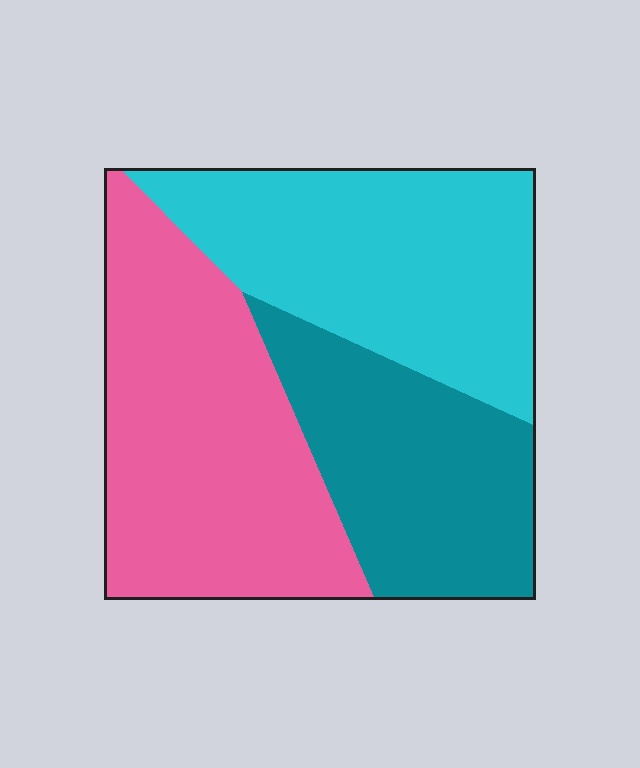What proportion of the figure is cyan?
Cyan covers around 35% of the figure.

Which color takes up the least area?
Teal, at roughly 25%.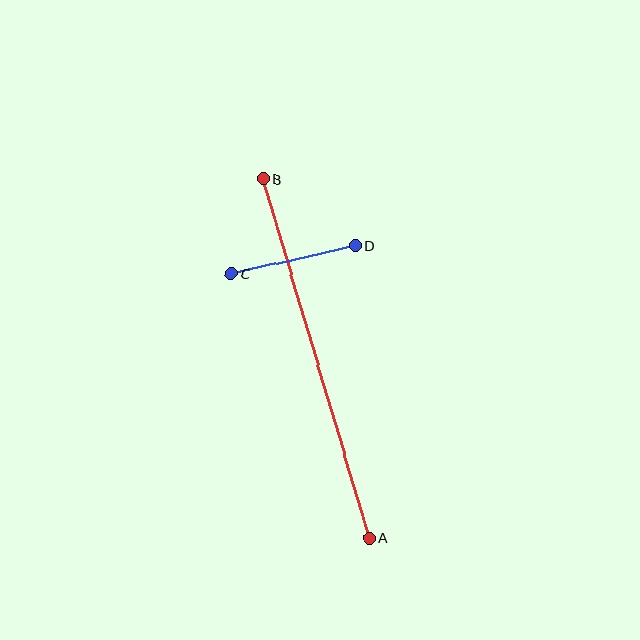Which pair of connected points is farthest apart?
Points A and B are farthest apart.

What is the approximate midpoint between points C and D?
The midpoint is at approximately (293, 260) pixels.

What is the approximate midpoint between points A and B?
The midpoint is at approximately (316, 358) pixels.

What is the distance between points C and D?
The distance is approximately 127 pixels.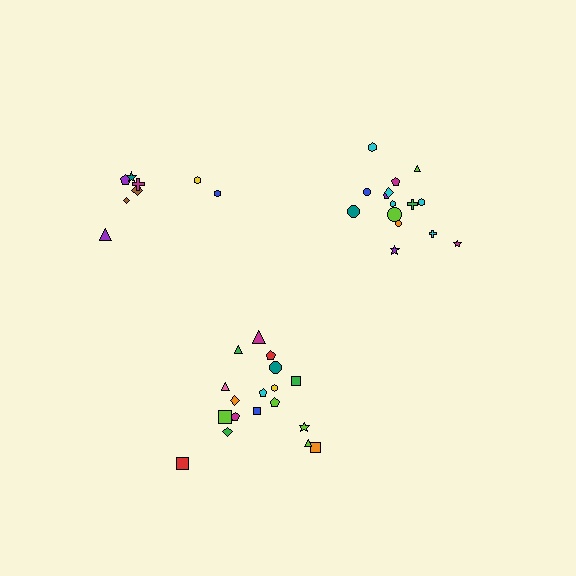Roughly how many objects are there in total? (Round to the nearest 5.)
Roughly 40 objects in total.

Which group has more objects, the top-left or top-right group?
The top-right group.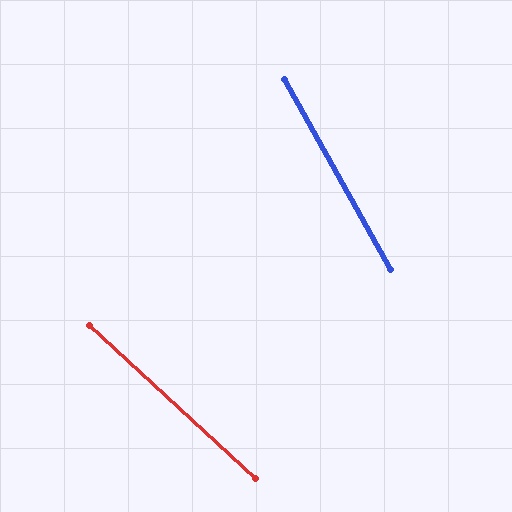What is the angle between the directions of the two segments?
Approximately 18 degrees.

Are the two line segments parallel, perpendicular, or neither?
Neither parallel nor perpendicular — they differ by about 18°.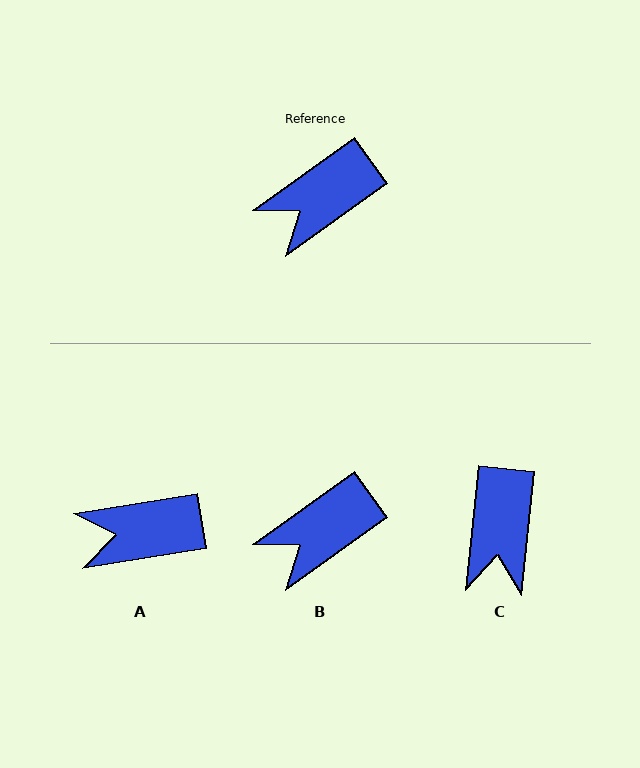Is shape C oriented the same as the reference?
No, it is off by about 49 degrees.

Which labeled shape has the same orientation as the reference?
B.